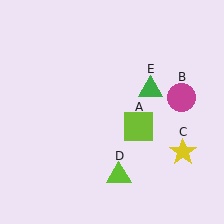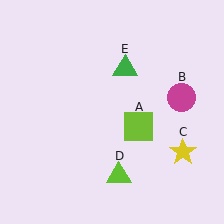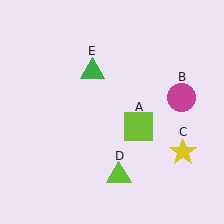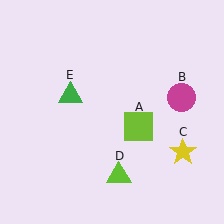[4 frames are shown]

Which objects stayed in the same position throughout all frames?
Lime square (object A) and magenta circle (object B) and yellow star (object C) and lime triangle (object D) remained stationary.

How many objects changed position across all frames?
1 object changed position: green triangle (object E).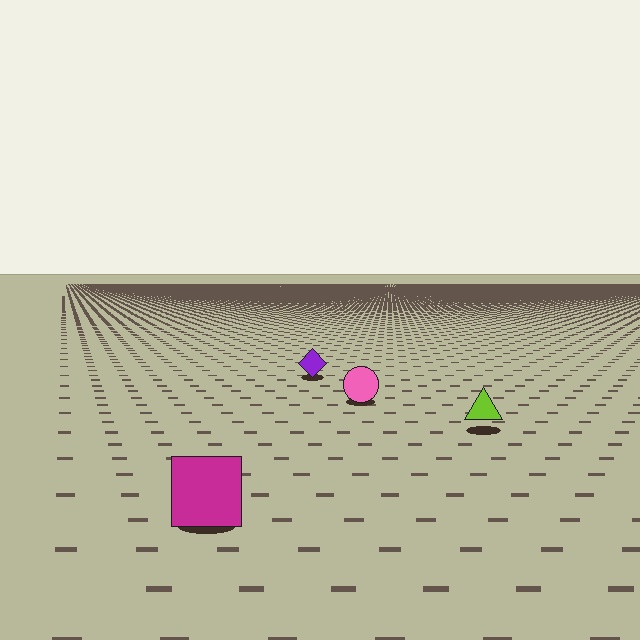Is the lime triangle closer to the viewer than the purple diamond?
Yes. The lime triangle is closer — you can tell from the texture gradient: the ground texture is coarser near it.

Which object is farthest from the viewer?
The purple diamond is farthest from the viewer. It appears smaller and the ground texture around it is denser.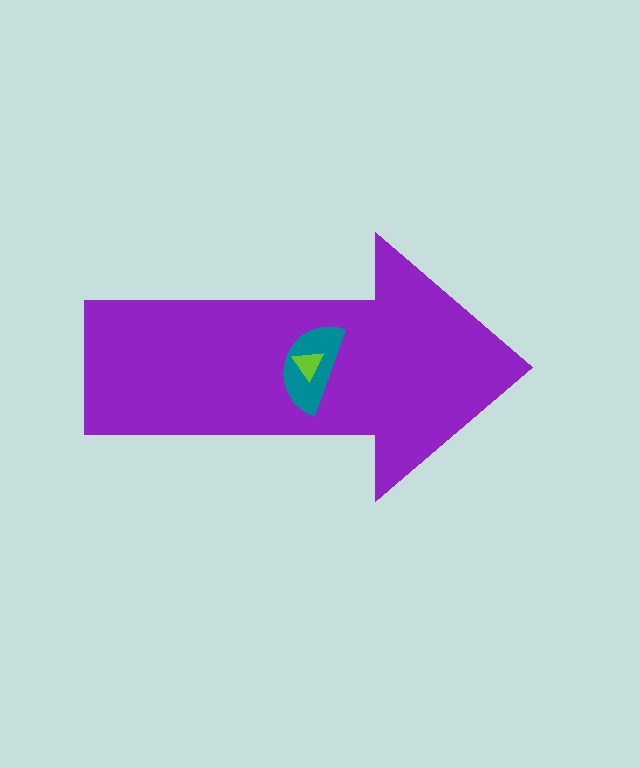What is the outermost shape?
The purple arrow.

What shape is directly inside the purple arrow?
The teal semicircle.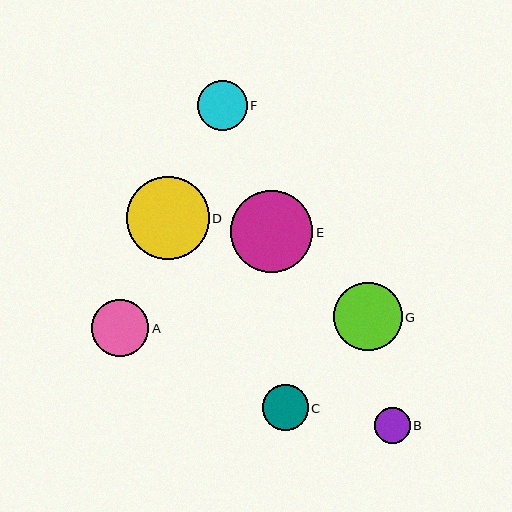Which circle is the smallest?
Circle B is the smallest with a size of approximately 36 pixels.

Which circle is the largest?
Circle D is the largest with a size of approximately 83 pixels.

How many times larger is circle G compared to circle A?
Circle G is approximately 1.2 times the size of circle A.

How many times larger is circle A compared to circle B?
Circle A is approximately 1.6 times the size of circle B.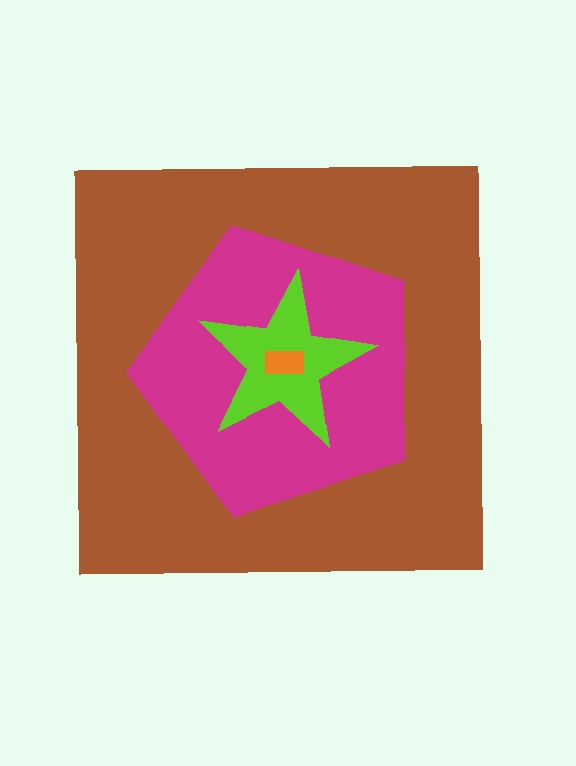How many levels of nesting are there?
4.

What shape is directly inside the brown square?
The magenta pentagon.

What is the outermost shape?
The brown square.